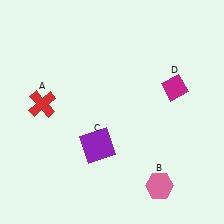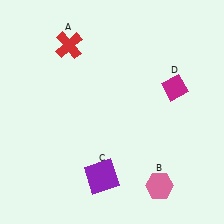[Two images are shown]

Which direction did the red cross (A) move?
The red cross (A) moved up.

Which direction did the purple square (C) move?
The purple square (C) moved down.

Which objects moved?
The objects that moved are: the red cross (A), the purple square (C).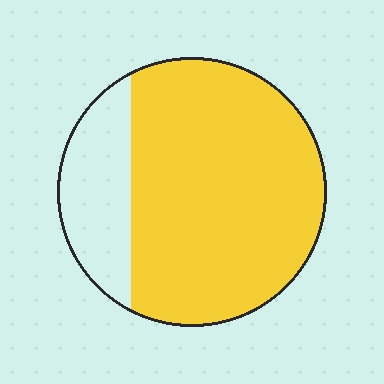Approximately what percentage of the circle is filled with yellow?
Approximately 80%.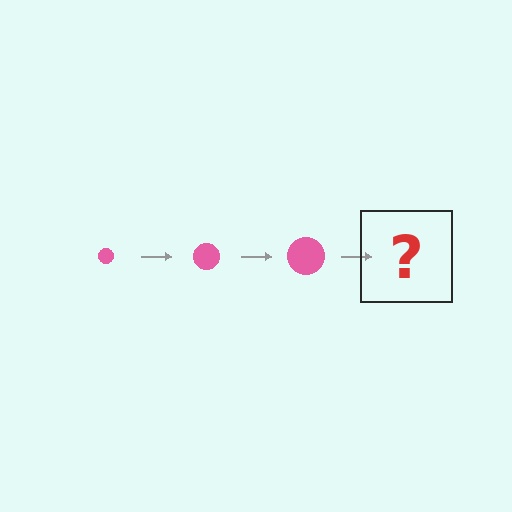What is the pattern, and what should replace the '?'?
The pattern is that the circle gets progressively larger each step. The '?' should be a pink circle, larger than the previous one.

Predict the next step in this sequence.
The next step is a pink circle, larger than the previous one.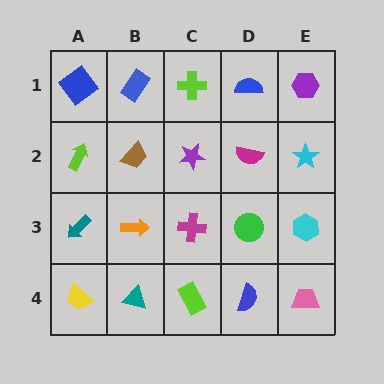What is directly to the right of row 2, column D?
A cyan star.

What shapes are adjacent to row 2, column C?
A lime cross (row 1, column C), a magenta cross (row 3, column C), a brown trapezoid (row 2, column B), a magenta semicircle (row 2, column D).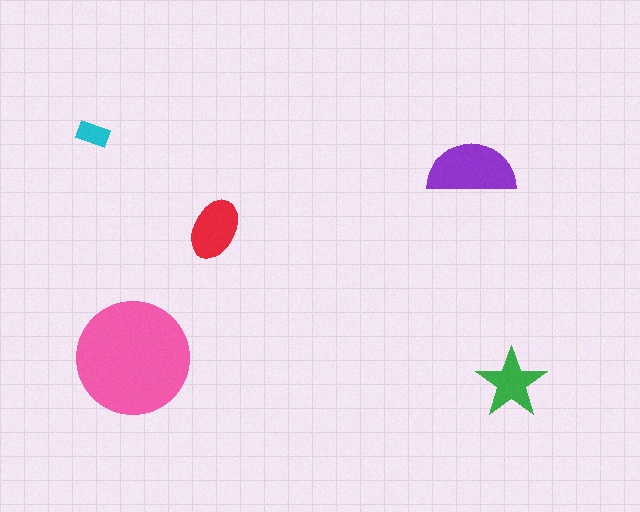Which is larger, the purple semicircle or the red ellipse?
The purple semicircle.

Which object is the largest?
The pink circle.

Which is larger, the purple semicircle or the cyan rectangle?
The purple semicircle.